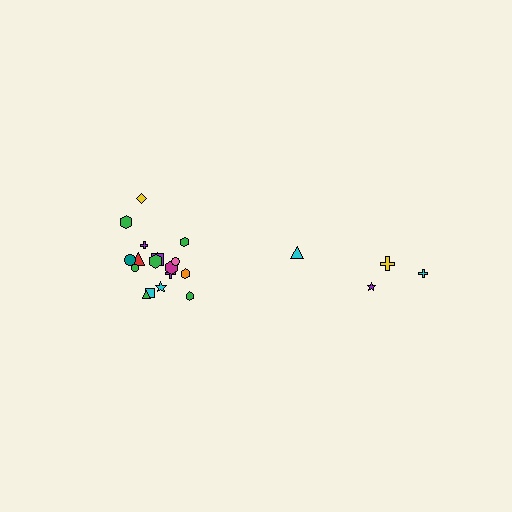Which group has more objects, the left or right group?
The left group.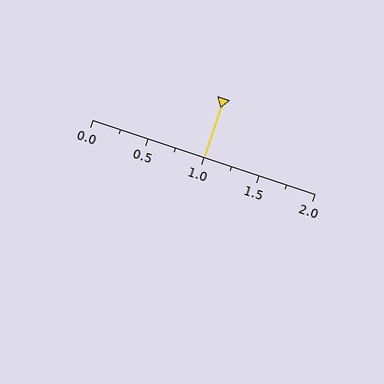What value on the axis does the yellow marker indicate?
The marker indicates approximately 1.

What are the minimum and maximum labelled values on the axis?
The axis runs from 0.0 to 2.0.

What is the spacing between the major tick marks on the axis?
The major ticks are spaced 0.5 apart.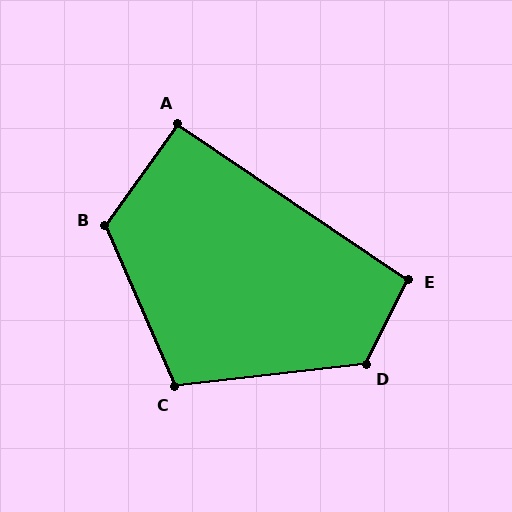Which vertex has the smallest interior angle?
A, at approximately 91 degrees.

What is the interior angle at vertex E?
Approximately 97 degrees (obtuse).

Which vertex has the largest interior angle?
D, at approximately 123 degrees.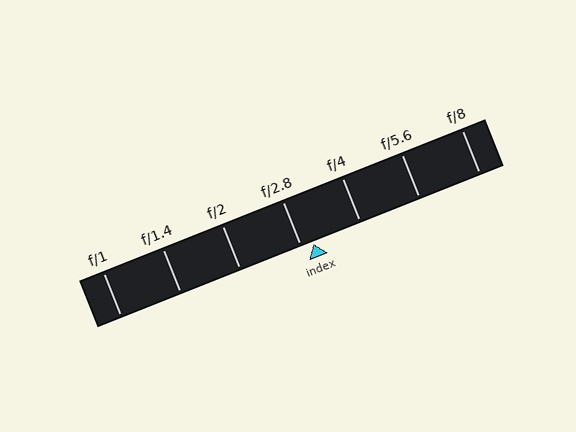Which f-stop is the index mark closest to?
The index mark is closest to f/2.8.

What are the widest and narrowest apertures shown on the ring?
The widest aperture shown is f/1 and the narrowest is f/8.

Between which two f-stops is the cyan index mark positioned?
The index mark is between f/2.8 and f/4.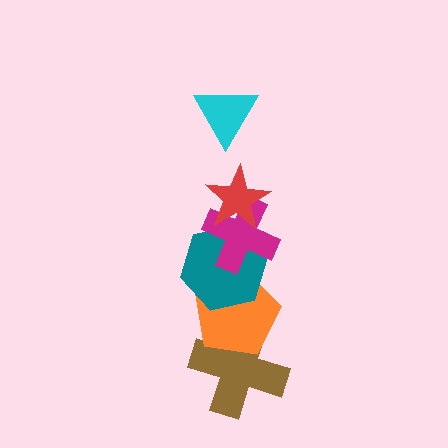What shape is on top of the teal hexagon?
The magenta cross is on top of the teal hexagon.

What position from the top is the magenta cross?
The magenta cross is 3rd from the top.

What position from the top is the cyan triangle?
The cyan triangle is 1st from the top.